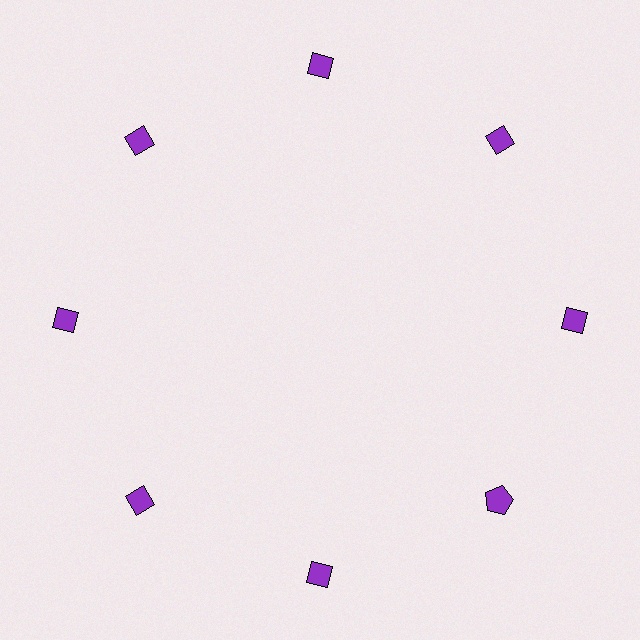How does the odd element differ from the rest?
It has a different shape: pentagon instead of diamond.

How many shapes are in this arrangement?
There are 8 shapes arranged in a ring pattern.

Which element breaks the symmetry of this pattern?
The purple pentagon at roughly the 4 o'clock position breaks the symmetry. All other shapes are purple diamonds.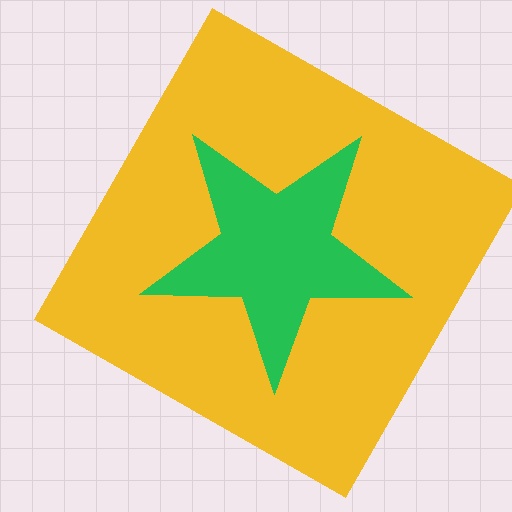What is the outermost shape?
The yellow square.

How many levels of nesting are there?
2.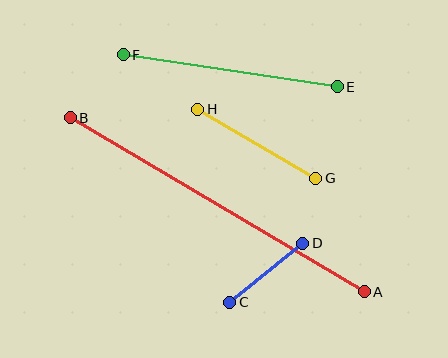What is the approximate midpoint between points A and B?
The midpoint is at approximately (217, 205) pixels.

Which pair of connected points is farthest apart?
Points A and B are farthest apart.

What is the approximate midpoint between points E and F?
The midpoint is at approximately (230, 71) pixels.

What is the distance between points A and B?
The distance is approximately 342 pixels.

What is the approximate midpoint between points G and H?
The midpoint is at approximately (257, 144) pixels.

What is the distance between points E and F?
The distance is approximately 216 pixels.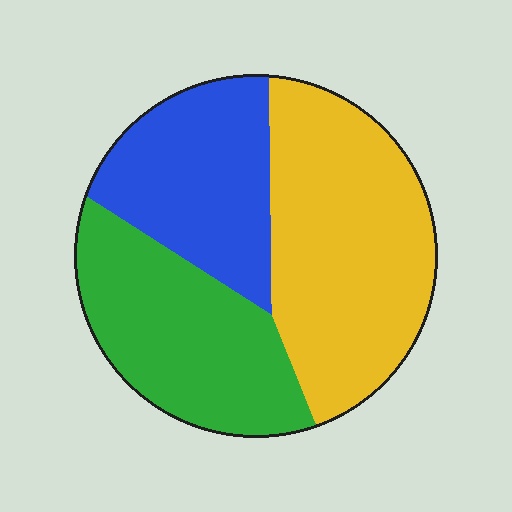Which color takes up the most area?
Yellow, at roughly 40%.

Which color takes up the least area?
Blue, at roughly 25%.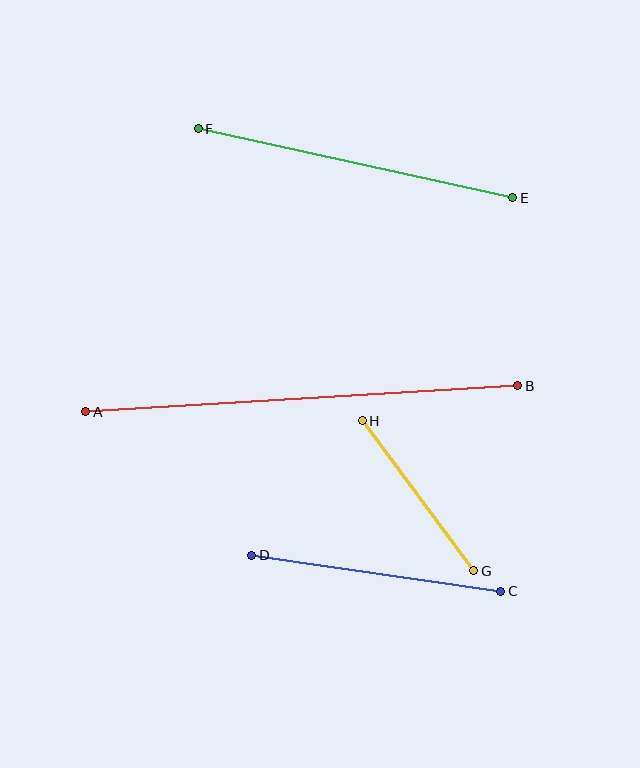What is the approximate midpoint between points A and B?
The midpoint is at approximately (302, 399) pixels.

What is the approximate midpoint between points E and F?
The midpoint is at approximately (356, 163) pixels.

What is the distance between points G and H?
The distance is approximately 187 pixels.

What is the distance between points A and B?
The distance is approximately 433 pixels.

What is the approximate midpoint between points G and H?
The midpoint is at approximately (418, 496) pixels.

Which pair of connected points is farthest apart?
Points A and B are farthest apart.